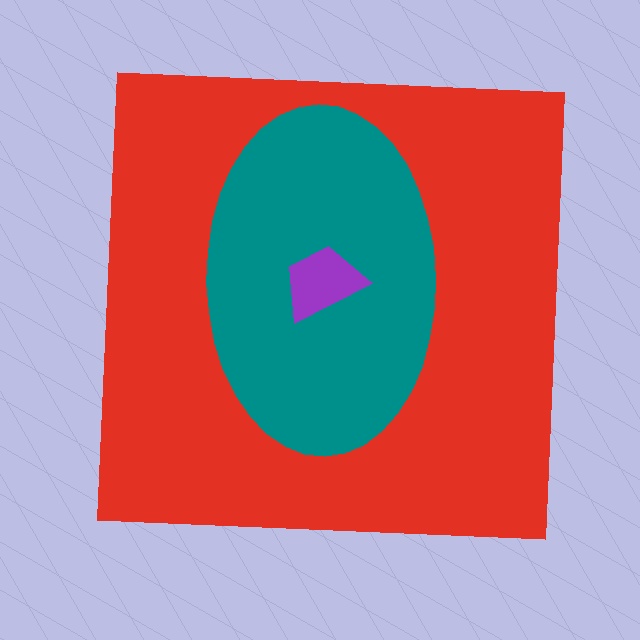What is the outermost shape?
The red square.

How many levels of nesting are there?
3.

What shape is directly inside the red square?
The teal ellipse.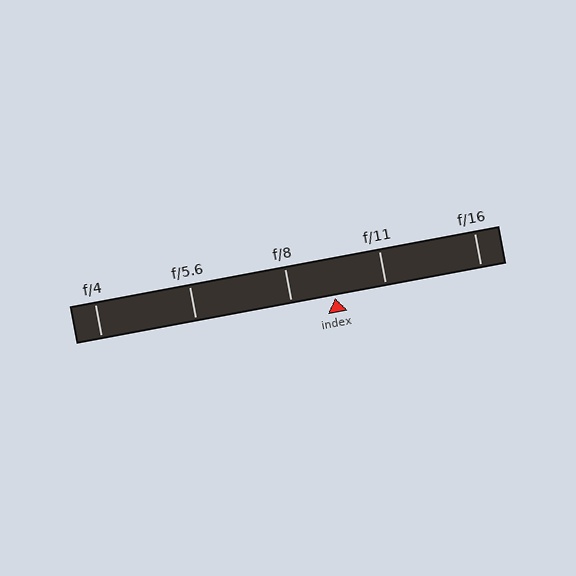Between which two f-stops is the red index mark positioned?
The index mark is between f/8 and f/11.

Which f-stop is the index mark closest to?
The index mark is closest to f/8.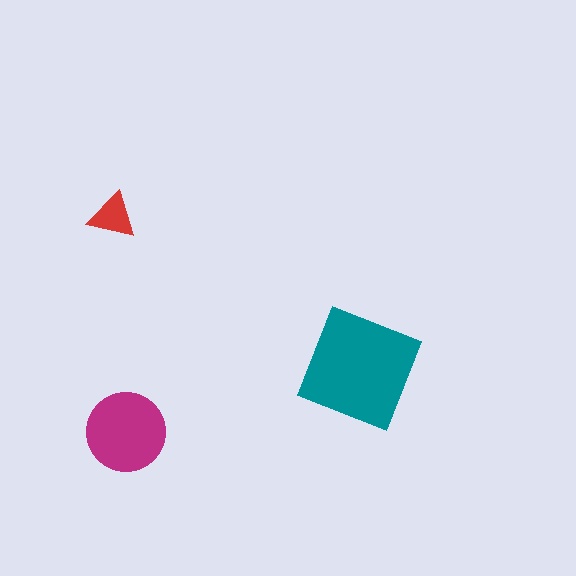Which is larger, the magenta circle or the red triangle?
The magenta circle.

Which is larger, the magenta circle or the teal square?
The teal square.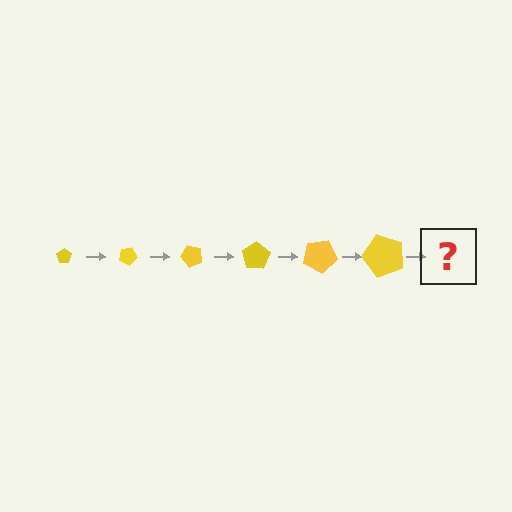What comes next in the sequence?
The next element should be a pentagon, larger than the previous one and rotated 150 degrees from the start.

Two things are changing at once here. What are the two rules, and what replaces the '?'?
The two rules are that the pentagon grows larger each step and it rotates 25 degrees each step. The '?' should be a pentagon, larger than the previous one and rotated 150 degrees from the start.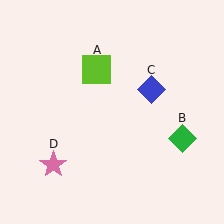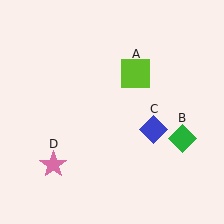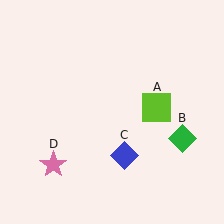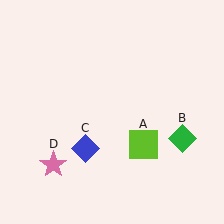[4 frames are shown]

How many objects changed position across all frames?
2 objects changed position: lime square (object A), blue diamond (object C).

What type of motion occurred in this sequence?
The lime square (object A), blue diamond (object C) rotated clockwise around the center of the scene.